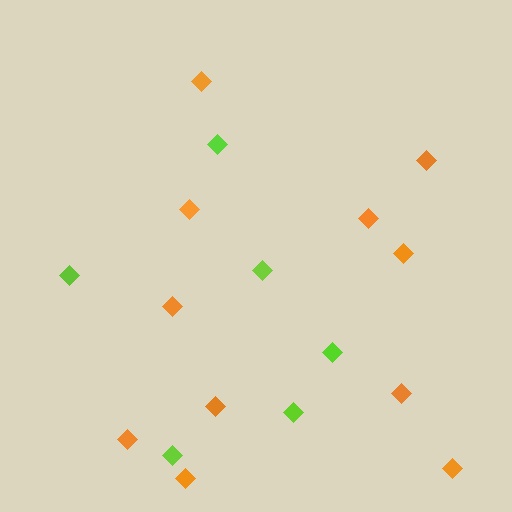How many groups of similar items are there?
There are 2 groups: one group of orange diamonds (11) and one group of lime diamonds (6).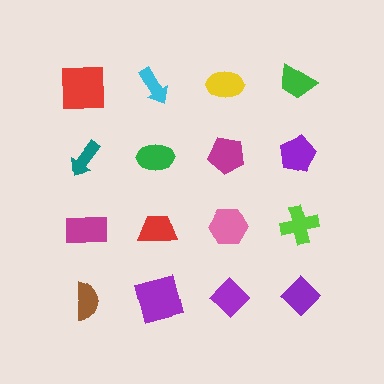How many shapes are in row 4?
4 shapes.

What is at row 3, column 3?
A pink hexagon.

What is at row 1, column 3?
A yellow ellipse.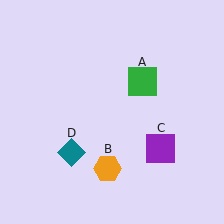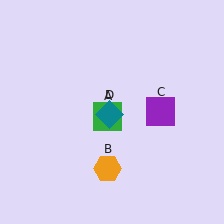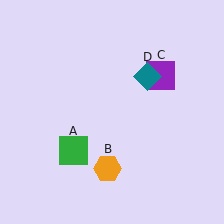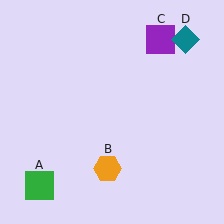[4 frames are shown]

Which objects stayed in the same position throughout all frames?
Orange hexagon (object B) remained stationary.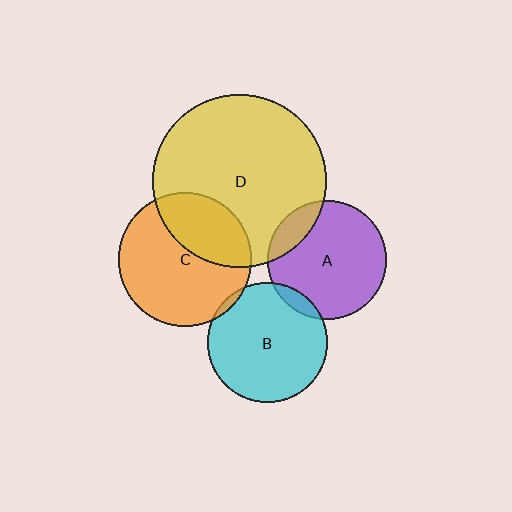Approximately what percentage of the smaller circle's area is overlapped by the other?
Approximately 5%.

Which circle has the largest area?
Circle D (yellow).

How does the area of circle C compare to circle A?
Approximately 1.3 times.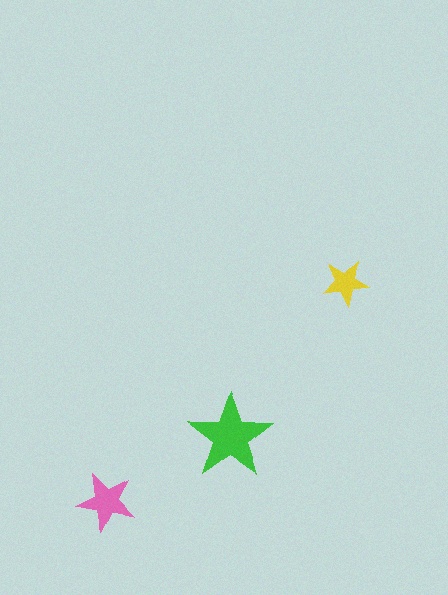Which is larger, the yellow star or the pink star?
The pink one.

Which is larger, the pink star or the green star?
The green one.